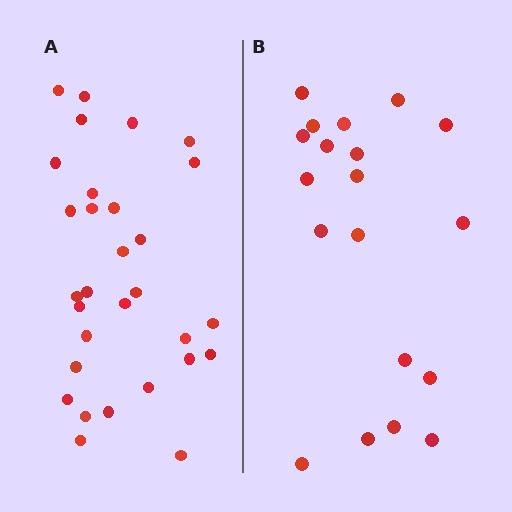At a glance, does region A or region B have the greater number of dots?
Region A (the left region) has more dots.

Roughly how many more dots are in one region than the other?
Region A has roughly 12 or so more dots than region B.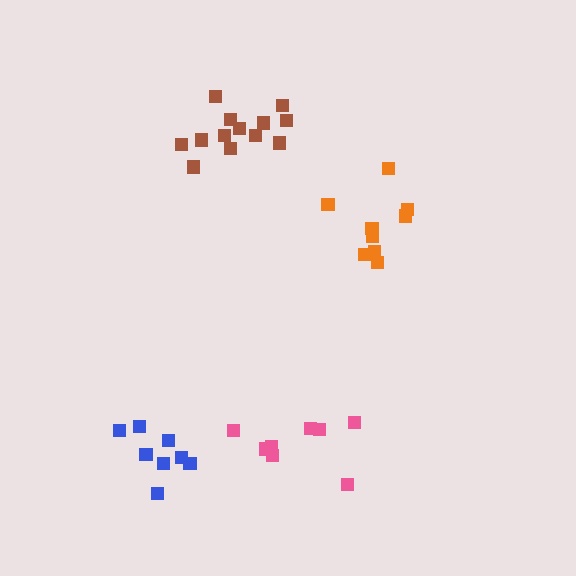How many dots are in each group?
Group 1: 8 dots, Group 2: 9 dots, Group 3: 13 dots, Group 4: 8 dots (38 total).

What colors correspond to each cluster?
The clusters are colored: blue, orange, brown, pink.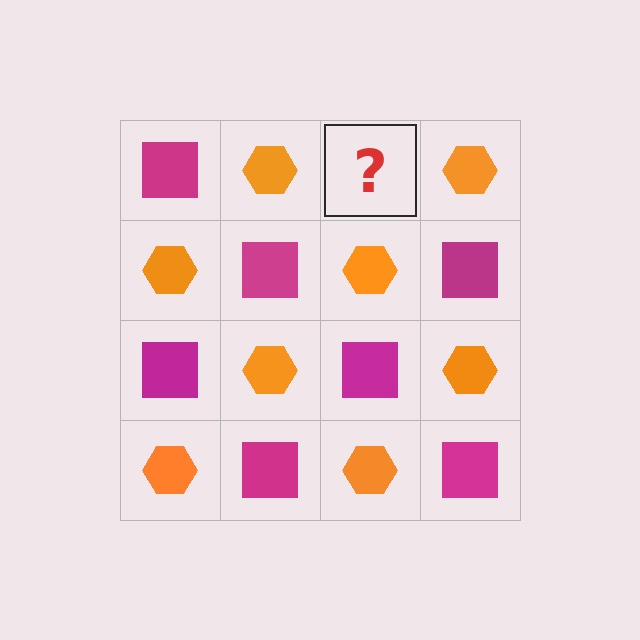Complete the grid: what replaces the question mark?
The question mark should be replaced with a magenta square.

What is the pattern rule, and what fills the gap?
The rule is that it alternates magenta square and orange hexagon in a checkerboard pattern. The gap should be filled with a magenta square.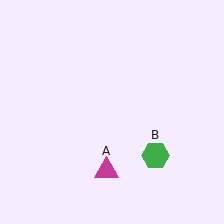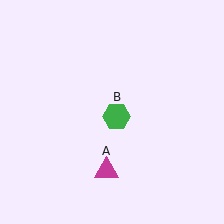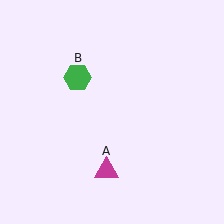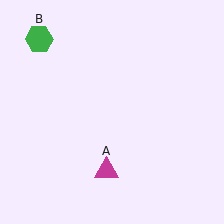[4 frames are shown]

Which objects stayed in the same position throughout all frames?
Magenta triangle (object A) remained stationary.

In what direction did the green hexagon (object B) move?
The green hexagon (object B) moved up and to the left.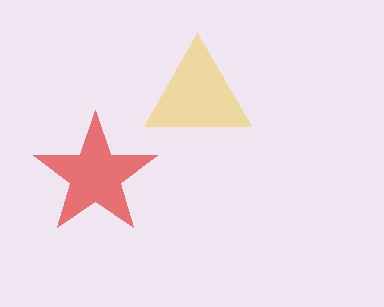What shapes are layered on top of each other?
The layered shapes are: a yellow triangle, a red star.